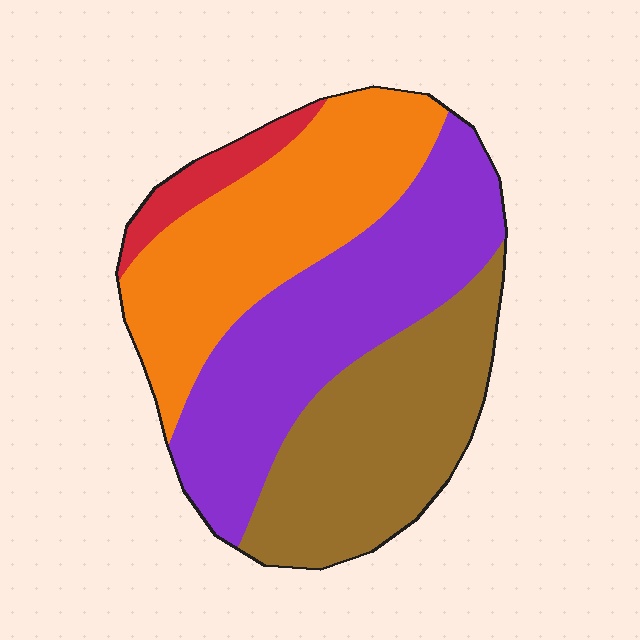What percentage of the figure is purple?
Purple takes up about one third (1/3) of the figure.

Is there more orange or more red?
Orange.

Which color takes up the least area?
Red, at roughly 5%.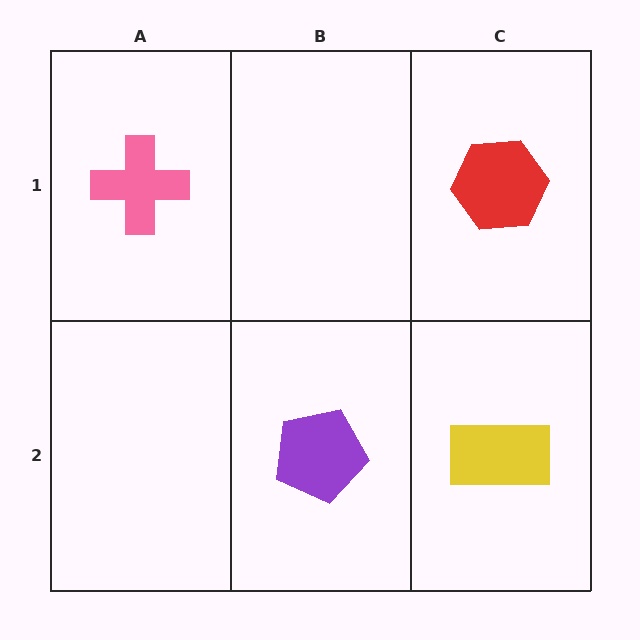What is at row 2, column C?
A yellow rectangle.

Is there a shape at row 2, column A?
No, that cell is empty.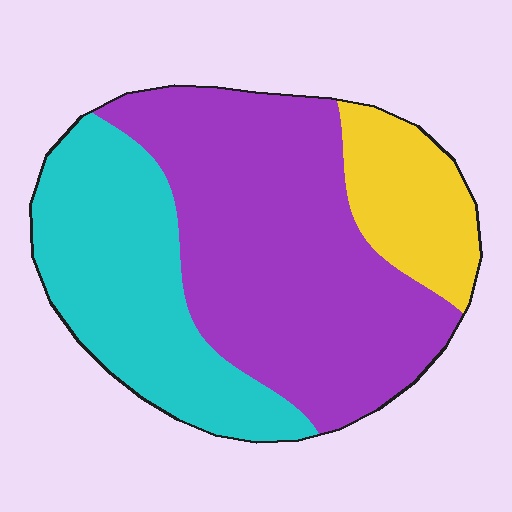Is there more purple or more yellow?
Purple.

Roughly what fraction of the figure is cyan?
Cyan covers roughly 35% of the figure.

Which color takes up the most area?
Purple, at roughly 50%.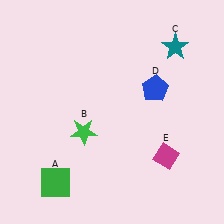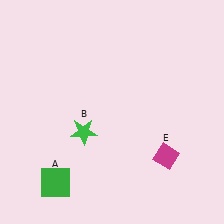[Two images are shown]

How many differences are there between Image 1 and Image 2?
There are 2 differences between the two images.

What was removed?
The teal star (C), the blue pentagon (D) were removed in Image 2.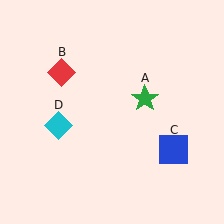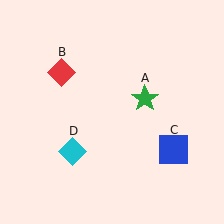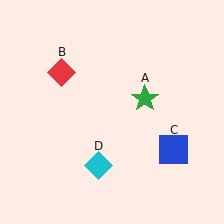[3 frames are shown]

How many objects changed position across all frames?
1 object changed position: cyan diamond (object D).